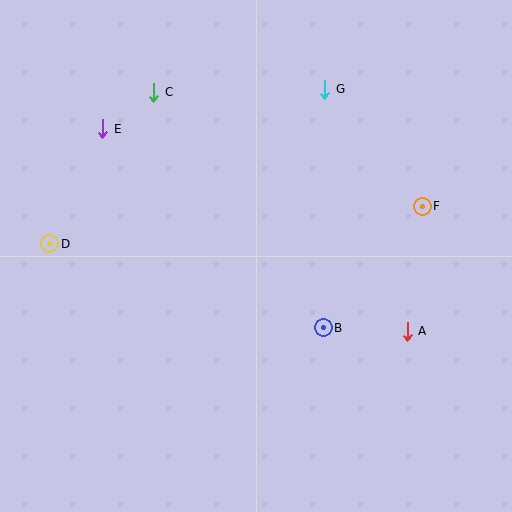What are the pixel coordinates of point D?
Point D is at (50, 244).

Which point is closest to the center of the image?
Point B at (323, 328) is closest to the center.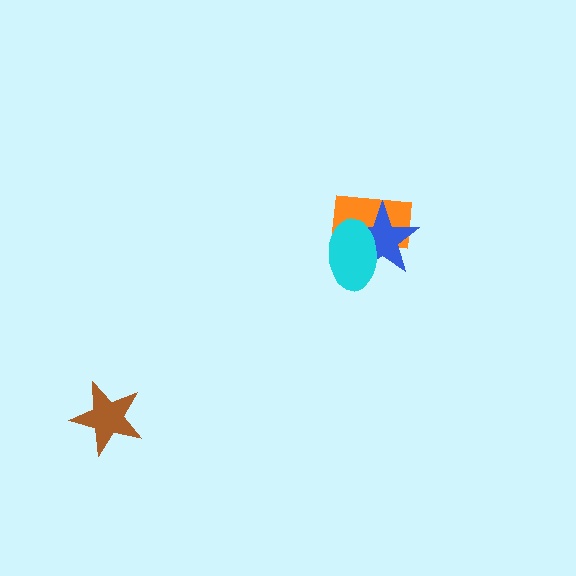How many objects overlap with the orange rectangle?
2 objects overlap with the orange rectangle.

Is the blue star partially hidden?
Yes, it is partially covered by another shape.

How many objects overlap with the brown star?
0 objects overlap with the brown star.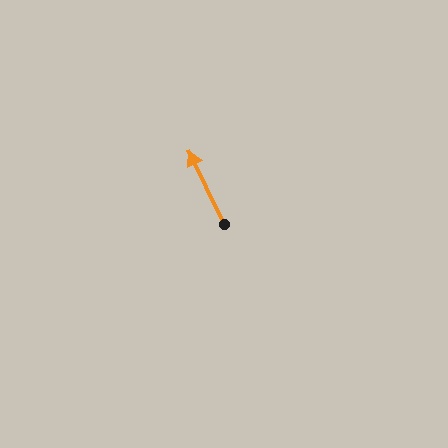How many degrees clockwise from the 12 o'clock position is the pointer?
Approximately 334 degrees.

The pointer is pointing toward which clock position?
Roughly 11 o'clock.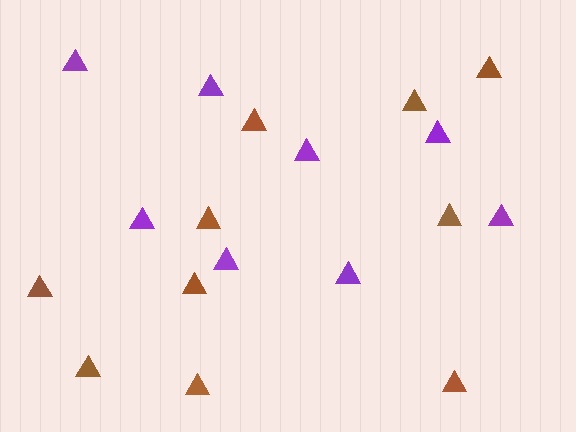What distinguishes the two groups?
There are 2 groups: one group of brown triangles (10) and one group of purple triangles (8).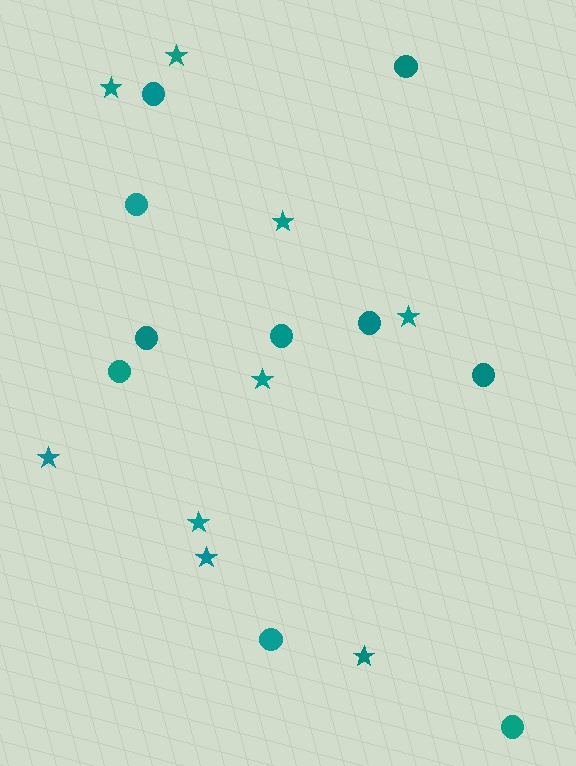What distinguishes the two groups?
There are 2 groups: one group of circles (10) and one group of stars (9).